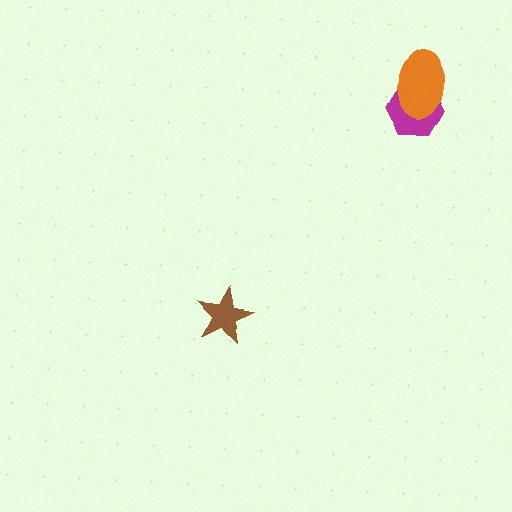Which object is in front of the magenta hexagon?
The orange ellipse is in front of the magenta hexagon.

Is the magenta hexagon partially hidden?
Yes, it is partially covered by another shape.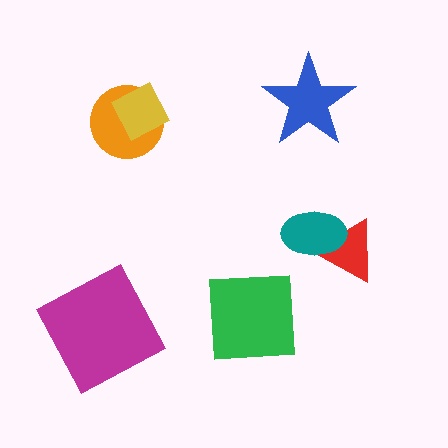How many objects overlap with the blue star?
0 objects overlap with the blue star.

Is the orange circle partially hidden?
Yes, it is partially covered by another shape.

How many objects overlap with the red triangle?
1 object overlaps with the red triangle.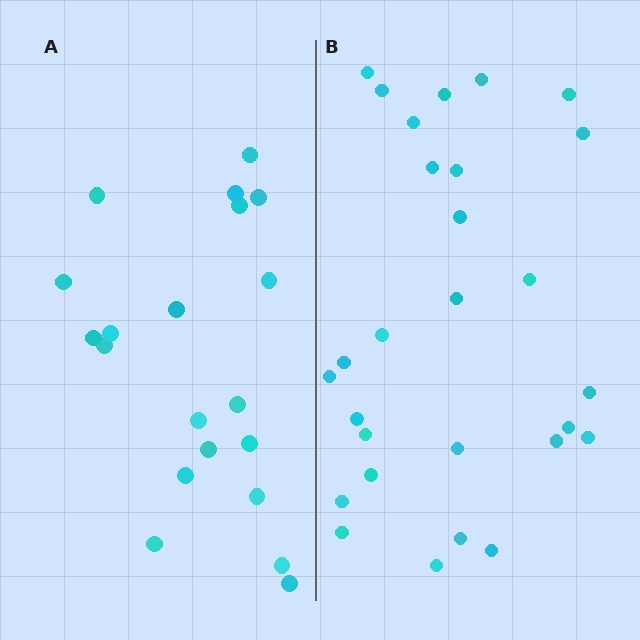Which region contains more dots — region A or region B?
Region B (the right region) has more dots.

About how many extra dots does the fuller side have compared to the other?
Region B has roughly 8 or so more dots than region A.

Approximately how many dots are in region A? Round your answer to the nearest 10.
About 20 dots.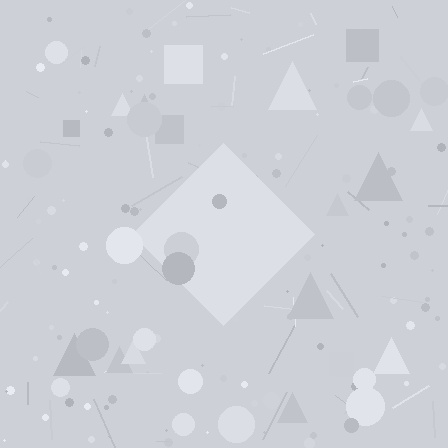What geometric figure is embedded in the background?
A diamond is embedded in the background.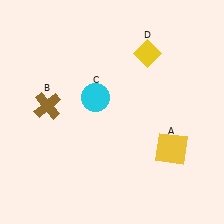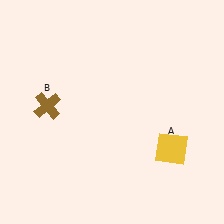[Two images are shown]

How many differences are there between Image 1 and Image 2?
There are 2 differences between the two images.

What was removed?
The yellow diamond (D), the cyan circle (C) were removed in Image 2.